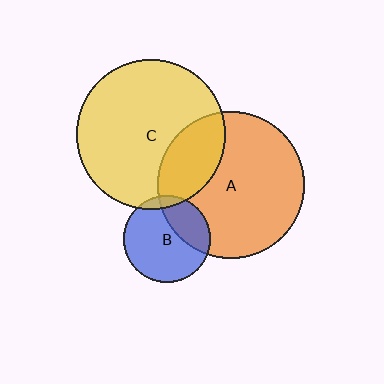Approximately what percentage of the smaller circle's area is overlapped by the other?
Approximately 30%.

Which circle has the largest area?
Circle C (yellow).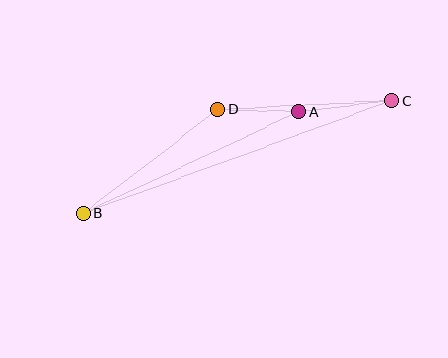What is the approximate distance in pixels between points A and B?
The distance between A and B is approximately 238 pixels.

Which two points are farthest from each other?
Points B and C are farthest from each other.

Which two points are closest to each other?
Points A and D are closest to each other.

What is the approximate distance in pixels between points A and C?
The distance between A and C is approximately 93 pixels.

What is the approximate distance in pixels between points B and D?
The distance between B and D is approximately 170 pixels.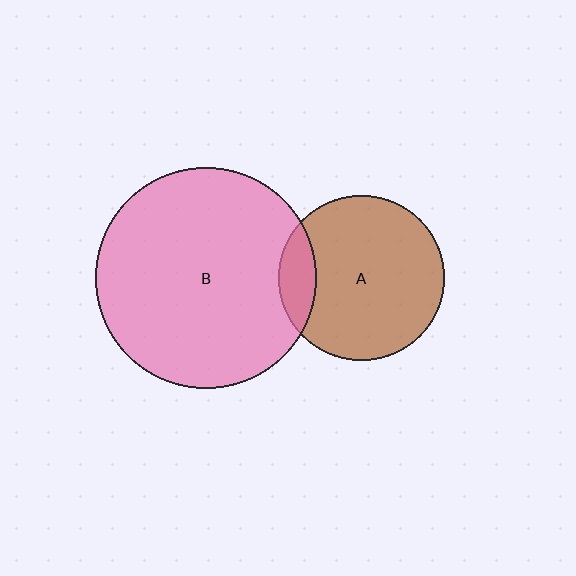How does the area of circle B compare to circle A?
Approximately 1.8 times.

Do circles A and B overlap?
Yes.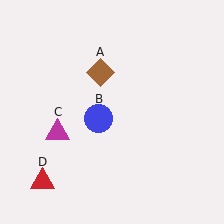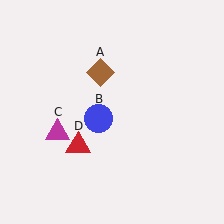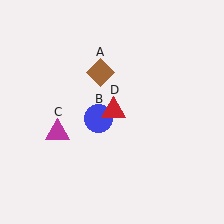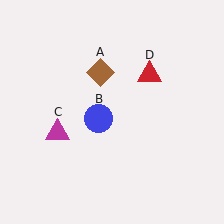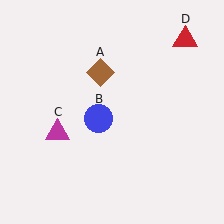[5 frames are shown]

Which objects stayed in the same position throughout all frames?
Brown diamond (object A) and blue circle (object B) and magenta triangle (object C) remained stationary.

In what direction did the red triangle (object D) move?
The red triangle (object D) moved up and to the right.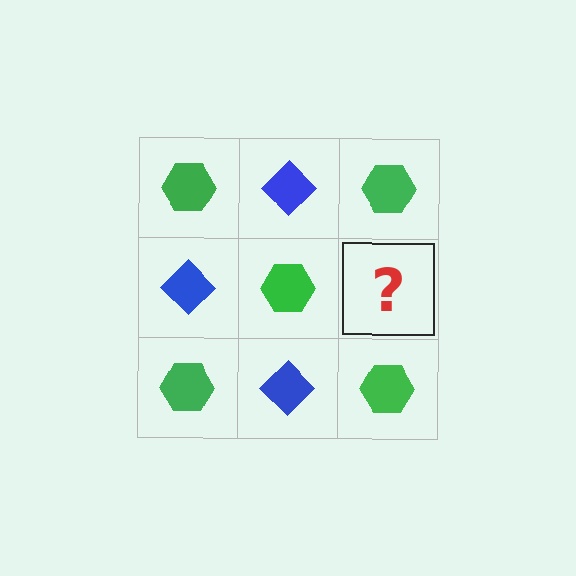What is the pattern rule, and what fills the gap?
The rule is that it alternates green hexagon and blue diamond in a checkerboard pattern. The gap should be filled with a blue diamond.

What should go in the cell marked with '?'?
The missing cell should contain a blue diamond.